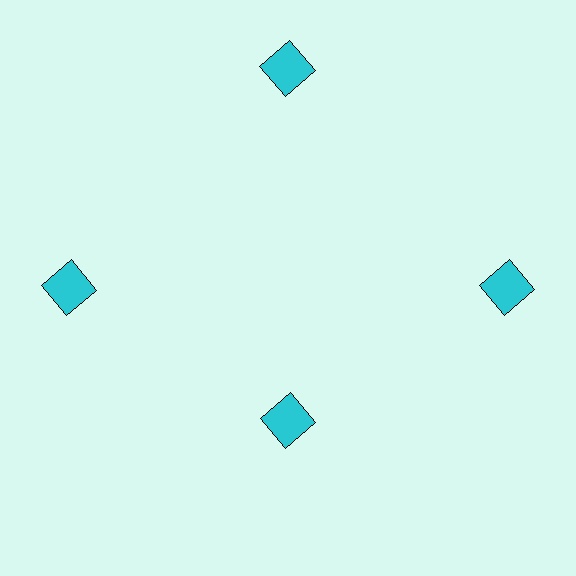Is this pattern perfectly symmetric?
No. The 4 cyan squares are arranged in a ring, but one element near the 6 o'clock position is pulled inward toward the center, breaking the 4-fold rotational symmetry.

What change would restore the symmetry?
The symmetry would be restored by moving it outward, back onto the ring so that all 4 squares sit at equal angles and equal distance from the center.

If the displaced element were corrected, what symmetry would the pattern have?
It would have 4-fold rotational symmetry — the pattern would map onto itself every 90 degrees.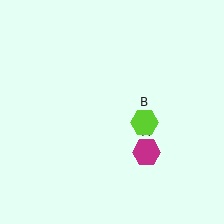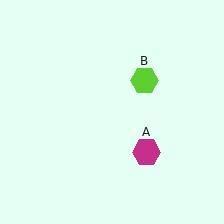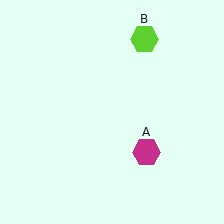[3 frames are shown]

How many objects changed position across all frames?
1 object changed position: lime hexagon (object B).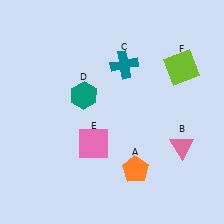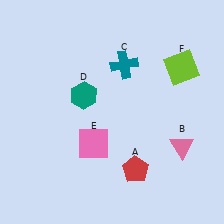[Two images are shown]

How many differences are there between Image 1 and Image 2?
There is 1 difference between the two images.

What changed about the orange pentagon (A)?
In Image 1, A is orange. In Image 2, it changed to red.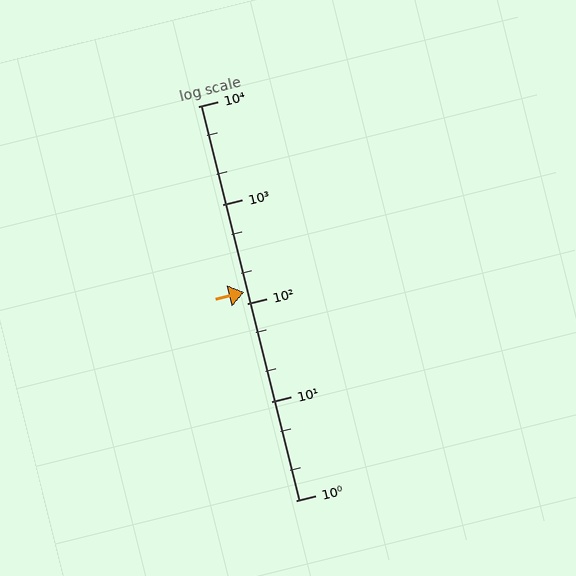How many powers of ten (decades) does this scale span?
The scale spans 4 decades, from 1 to 10000.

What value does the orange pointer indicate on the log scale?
The pointer indicates approximately 130.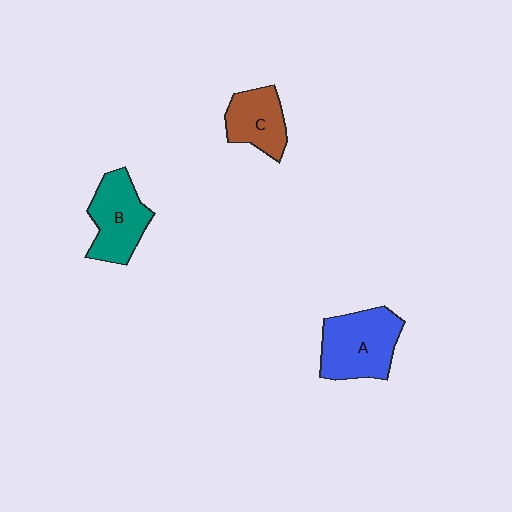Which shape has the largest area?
Shape A (blue).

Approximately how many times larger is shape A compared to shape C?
Approximately 1.5 times.